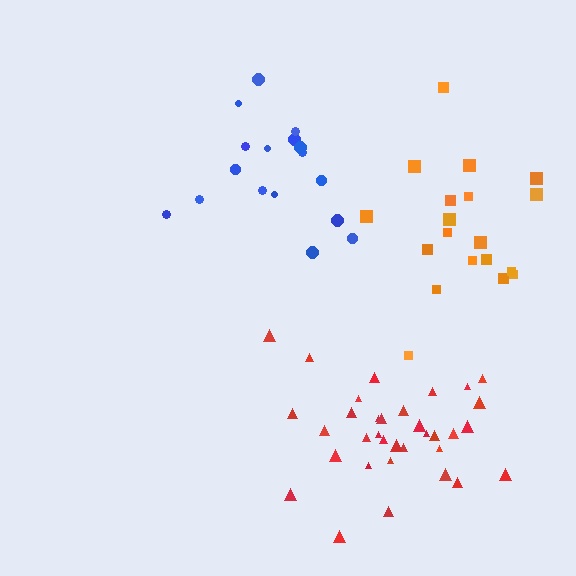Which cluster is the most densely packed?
Red.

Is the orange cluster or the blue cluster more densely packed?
Blue.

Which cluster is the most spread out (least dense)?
Orange.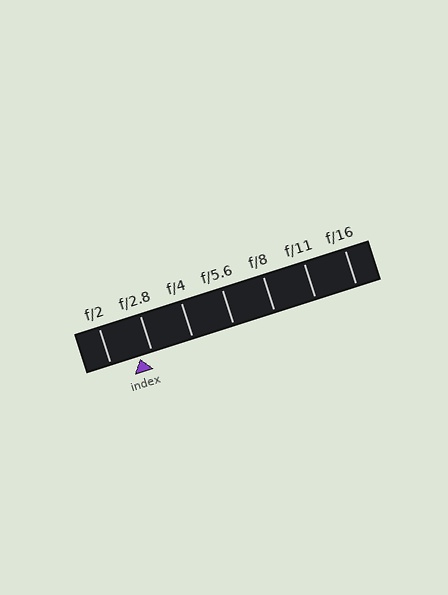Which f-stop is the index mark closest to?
The index mark is closest to f/2.8.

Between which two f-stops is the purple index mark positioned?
The index mark is between f/2 and f/2.8.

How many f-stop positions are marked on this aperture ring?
There are 7 f-stop positions marked.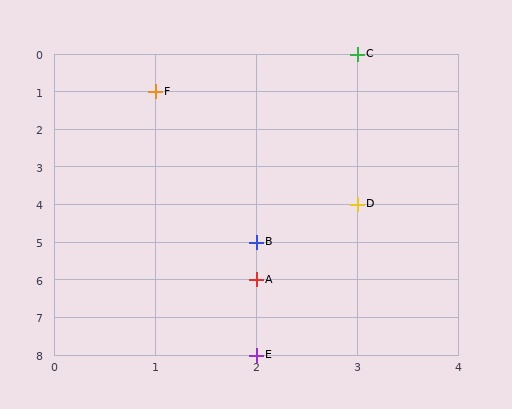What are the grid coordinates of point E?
Point E is at grid coordinates (2, 8).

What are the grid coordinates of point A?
Point A is at grid coordinates (2, 6).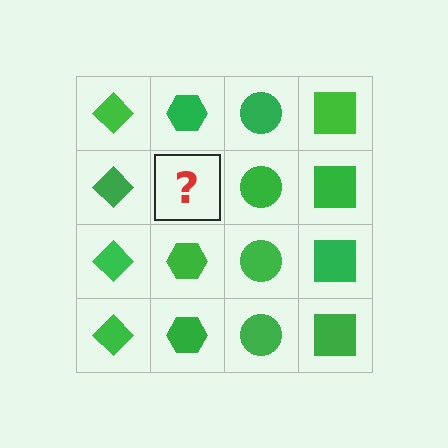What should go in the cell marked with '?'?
The missing cell should contain a green hexagon.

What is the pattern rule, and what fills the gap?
The rule is that each column has a consistent shape. The gap should be filled with a green hexagon.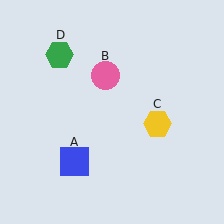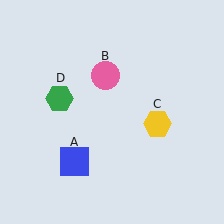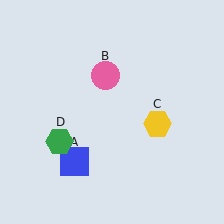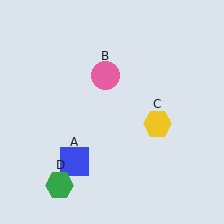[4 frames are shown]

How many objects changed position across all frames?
1 object changed position: green hexagon (object D).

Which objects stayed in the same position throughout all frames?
Blue square (object A) and pink circle (object B) and yellow hexagon (object C) remained stationary.